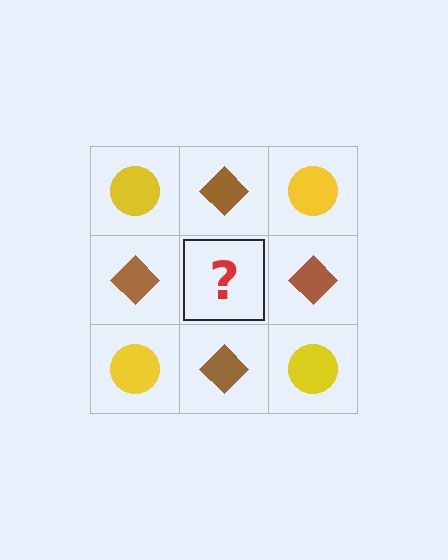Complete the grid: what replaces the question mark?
The question mark should be replaced with a yellow circle.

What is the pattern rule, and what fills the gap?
The rule is that it alternates yellow circle and brown diamond in a checkerboard pattern. The gap should be filled with a yellow circle.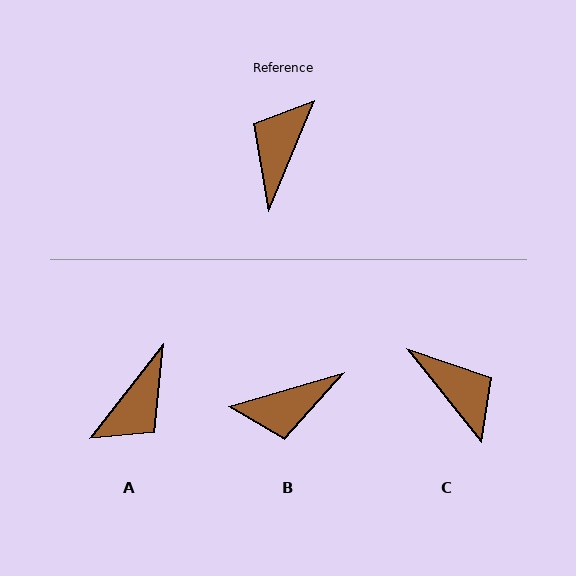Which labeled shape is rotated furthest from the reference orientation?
A, about 164 degrees away.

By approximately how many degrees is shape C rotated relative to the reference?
Approximately 119 degrees clockwise.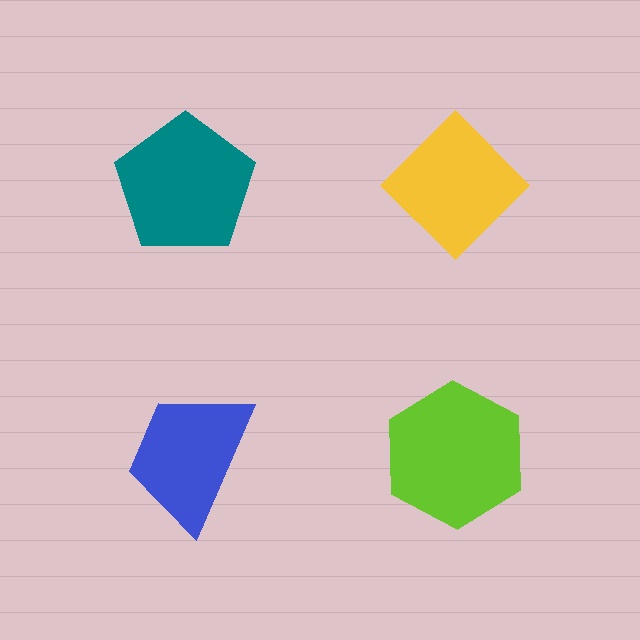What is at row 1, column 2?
A yellow diamond.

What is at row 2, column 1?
A blue trapezoid.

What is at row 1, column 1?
A teal pentagon.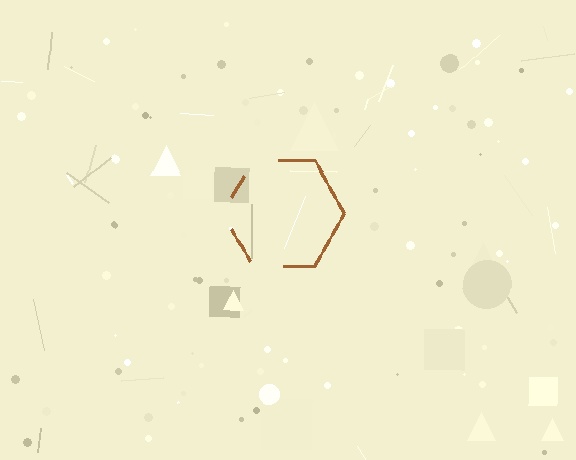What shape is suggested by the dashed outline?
The dashed outline suggests a hexagon.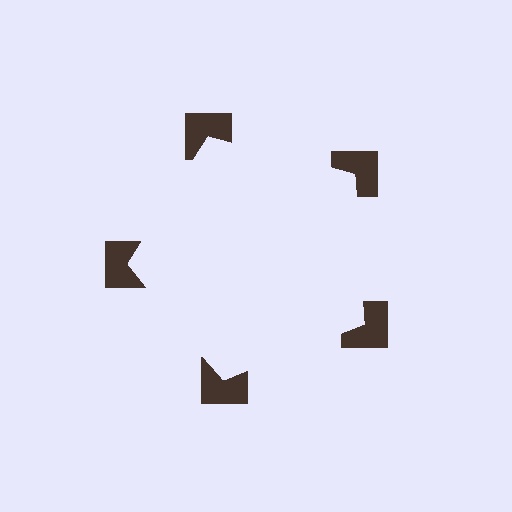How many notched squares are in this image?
There are 5 — one at each vertex of the illusory pentagon.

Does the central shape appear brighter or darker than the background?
It typically appears slightly brighter than the background, even though no actual brightness change is drawn.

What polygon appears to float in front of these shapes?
An illusory pentagon — its edges are inferred from the aligned wedge cuts in the notched squares, not physically drawn.